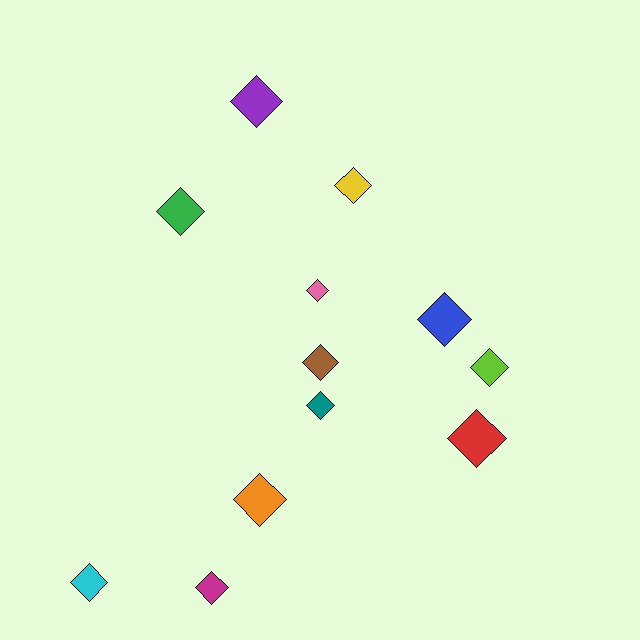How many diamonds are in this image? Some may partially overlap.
There are 12 diamonds.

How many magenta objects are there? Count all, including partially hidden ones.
There is 1 magenta object.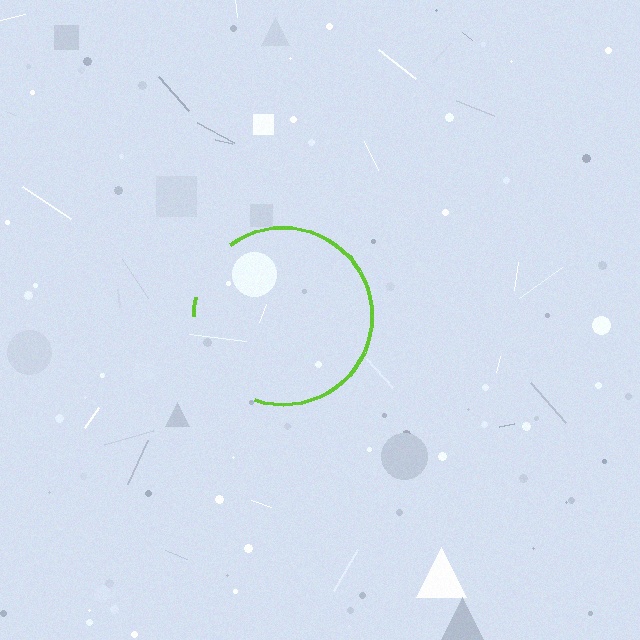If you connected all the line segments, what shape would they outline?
They would outline a circle.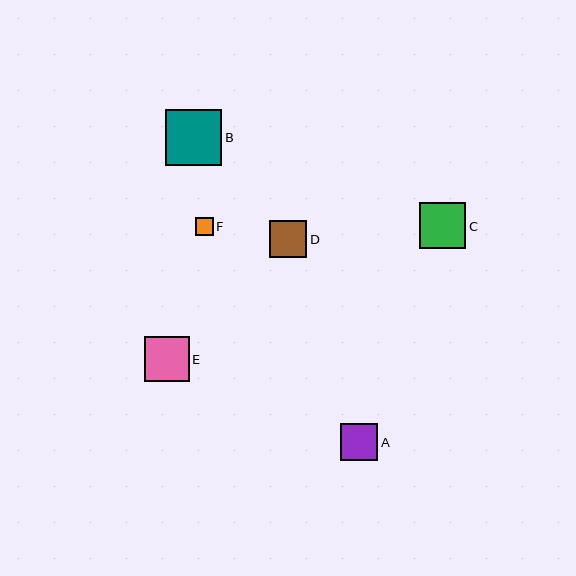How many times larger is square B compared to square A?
Square B is approximately 1.5 times the size of square A.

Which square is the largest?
Square B is the largest with a size of approximately 57 pixels.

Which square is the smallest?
Square F is the smallest with a size of approximately 18 pixels.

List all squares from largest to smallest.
From largest to smallest: B, C, E, A, D, F.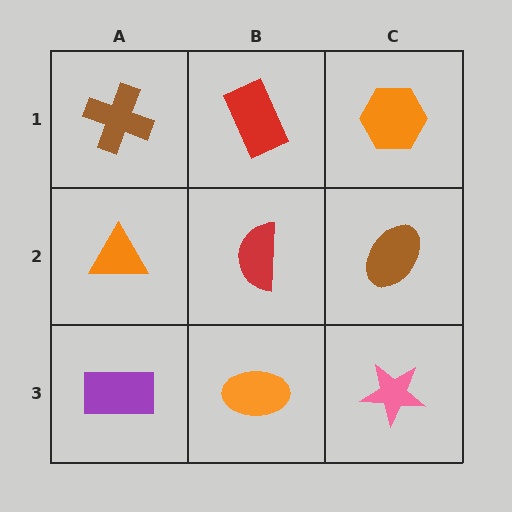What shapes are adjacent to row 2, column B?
A red rectangle (row 1, column B), an orange ellipse (row 3, column B), an orange triangle (row 2, column A), a brown ellipse (row 2, column C).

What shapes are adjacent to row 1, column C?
A brown ellipse (row 2, column C), a red rectangle (row 1, column B).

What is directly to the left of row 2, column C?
A red semicircle.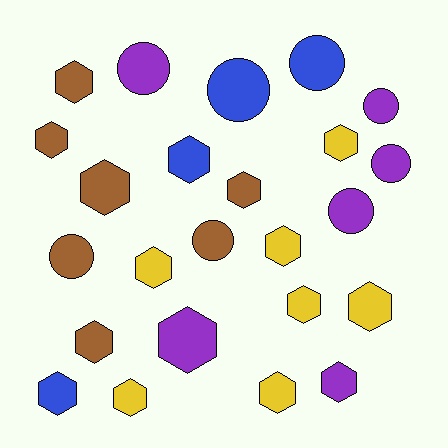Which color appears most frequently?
Yellow, with 7 objects.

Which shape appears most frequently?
Hexagon, with 16 objects.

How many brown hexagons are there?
There are 5 brown hexagons.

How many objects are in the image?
There are 24 objects.